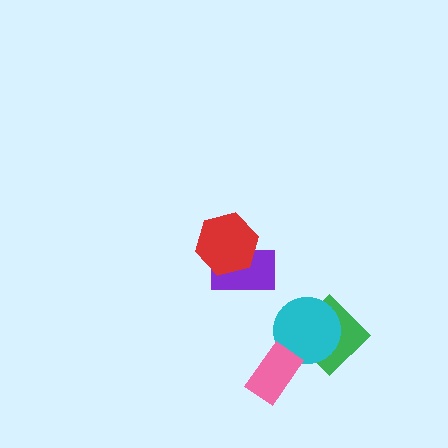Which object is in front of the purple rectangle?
The red hexagon is in front of the purple rectangle.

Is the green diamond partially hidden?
Yes, it is partially covered by another shape.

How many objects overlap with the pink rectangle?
1 object overlaps with the pink rectangle.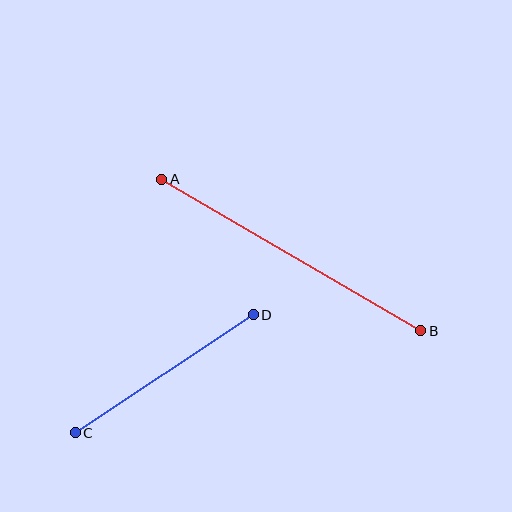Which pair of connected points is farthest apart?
Points A and B are farthest apart.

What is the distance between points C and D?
The distance is approximately 213 pixels.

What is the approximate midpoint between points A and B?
The midpoint is at approximately (291, 255) pixels.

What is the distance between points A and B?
The distance is approximately 300 pixels.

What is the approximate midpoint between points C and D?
The midpoint is at approximately (164, 374) pixels.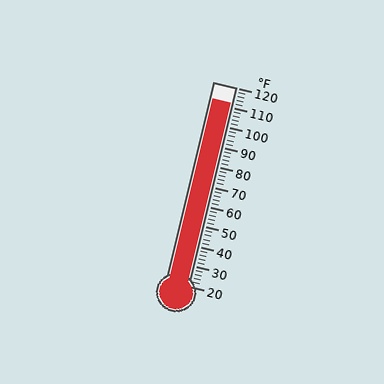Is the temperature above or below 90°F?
The temperature is above 90°F.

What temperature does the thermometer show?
The thermometer shows approximately 112°F.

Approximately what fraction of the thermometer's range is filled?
The thermometer is filled to approximately 90% of its range.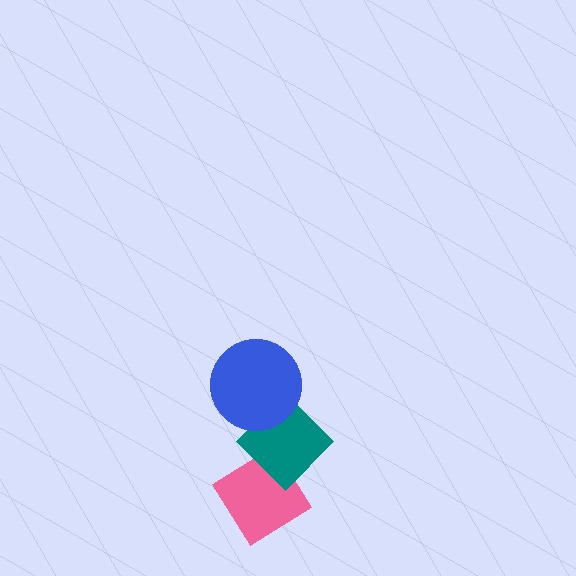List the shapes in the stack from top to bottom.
From top to bottom: the blue circle, the teal diamond, the pink diamond.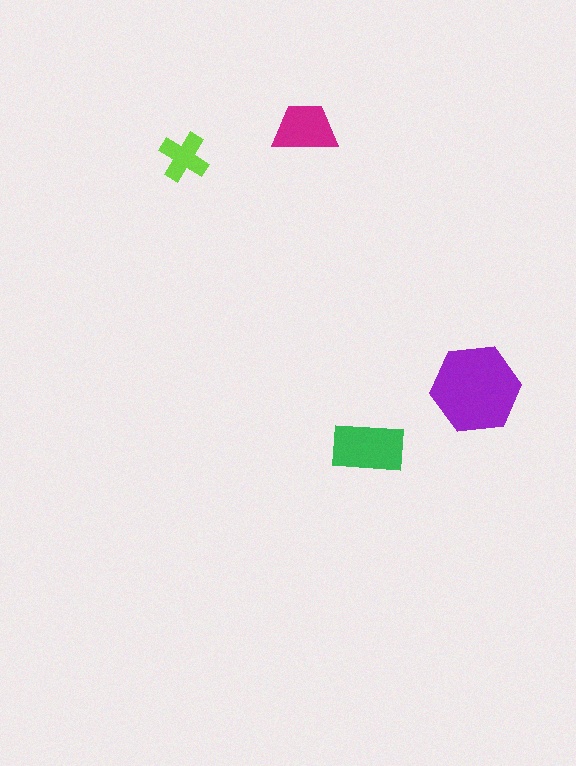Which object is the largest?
The purple hexagon.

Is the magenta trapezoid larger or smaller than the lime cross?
Larger.